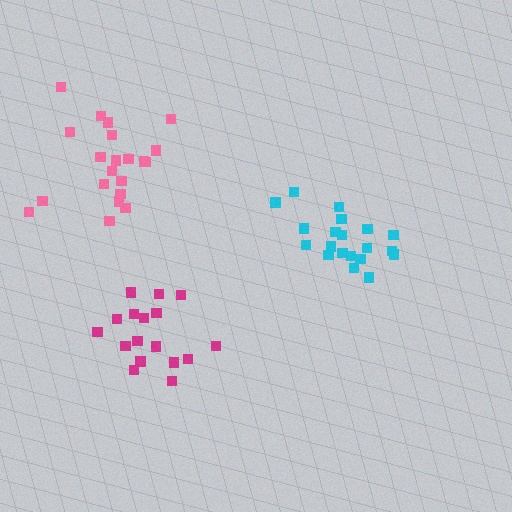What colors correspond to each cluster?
The clusters are colored: cyan, pink, magenta.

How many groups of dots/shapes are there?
There are 3 groups.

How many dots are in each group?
Group 1: 20 dots, Group 2: 21 dots, Group 3: 17 dots (58 total).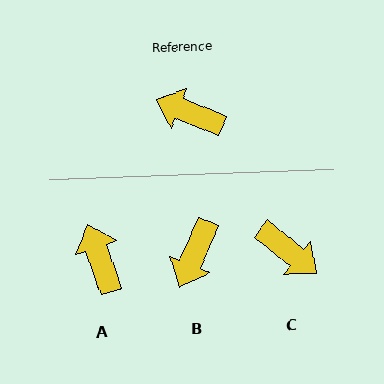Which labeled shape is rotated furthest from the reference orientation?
C, about 163 degrees away.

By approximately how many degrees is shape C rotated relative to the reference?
Approximately 163 degrees counter-clockwise.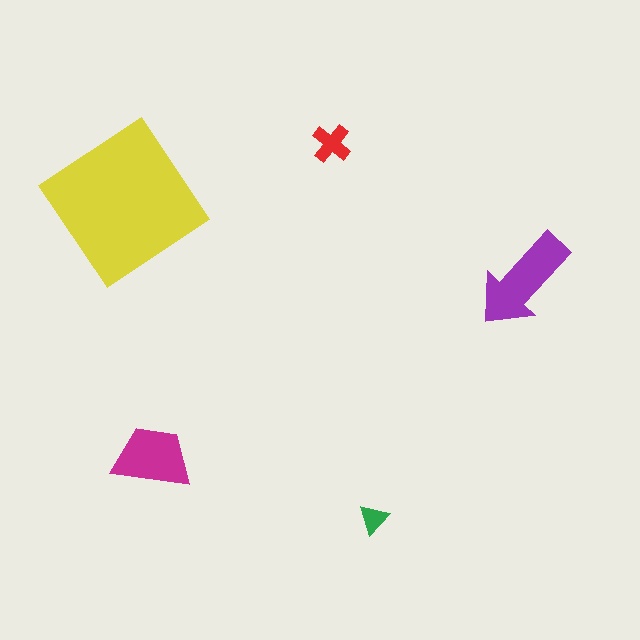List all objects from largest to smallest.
The yellow diamond, the purple arrow, the magenta trapezoid, the red cross, the green triangle.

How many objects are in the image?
There are 5 objects in the image.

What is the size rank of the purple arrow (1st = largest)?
2nd.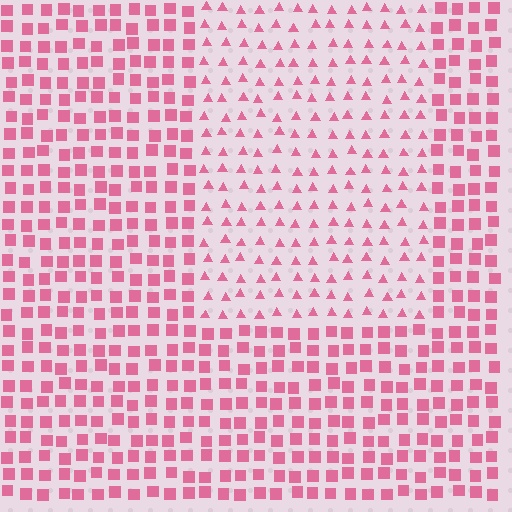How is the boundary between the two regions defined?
The boundary is defined by a change in element shape: triangles inside vs. squares outside. All elements share the same color and spacing.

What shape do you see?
I see a rectangle.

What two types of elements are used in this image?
The image uses triangles inside the rectangle region and squares outside it.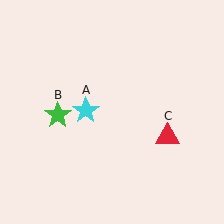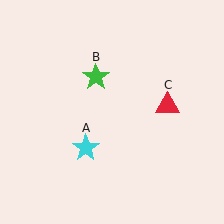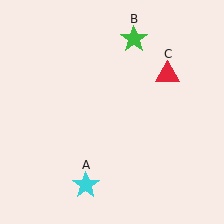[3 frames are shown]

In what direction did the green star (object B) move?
The green star (object B) moved up and to the right.